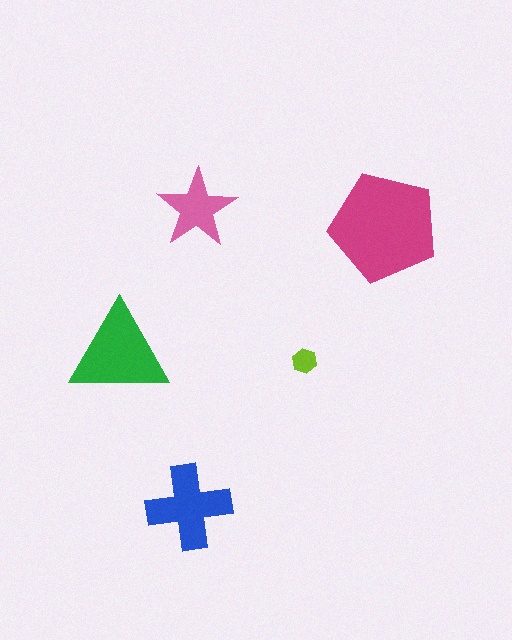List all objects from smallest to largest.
The lime hexagon, the pink star, the blue cross, the green triangle, the magenta pentagon.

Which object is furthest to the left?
The green triangle is leftmost.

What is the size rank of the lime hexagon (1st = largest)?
5th.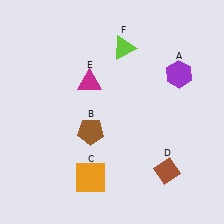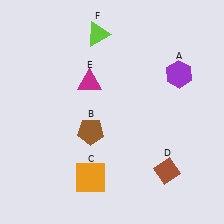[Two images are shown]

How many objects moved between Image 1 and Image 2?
1 object moved between the two images.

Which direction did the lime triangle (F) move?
The lime triangle (F) moved left.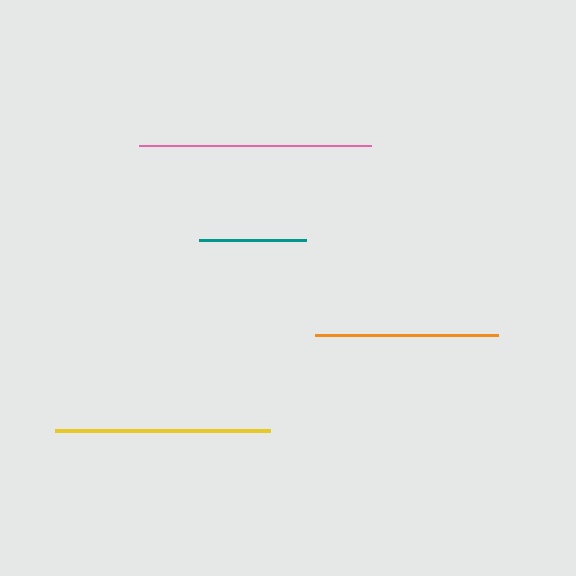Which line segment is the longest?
The pink line is the longest at approximately 232 pixels.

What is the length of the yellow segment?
The yellow segment is approximately 216 pixels long.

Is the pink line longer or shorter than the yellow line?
The pink line is longer than the yellow line.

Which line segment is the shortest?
The teal line is the shortest at approximately 107 pixels.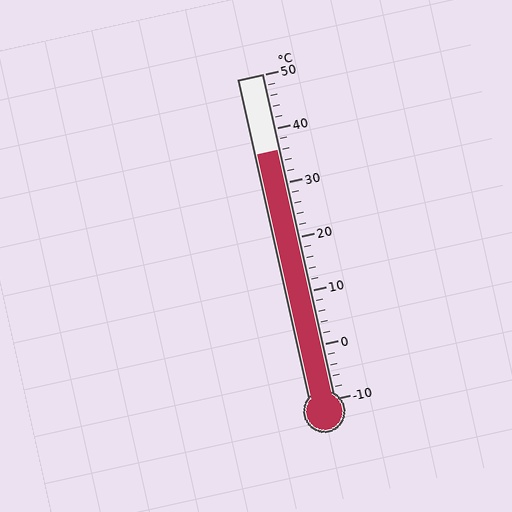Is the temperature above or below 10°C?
The temperature is above 10°C.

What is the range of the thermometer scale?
The thermometer scale ranges from -10°C to 50°C.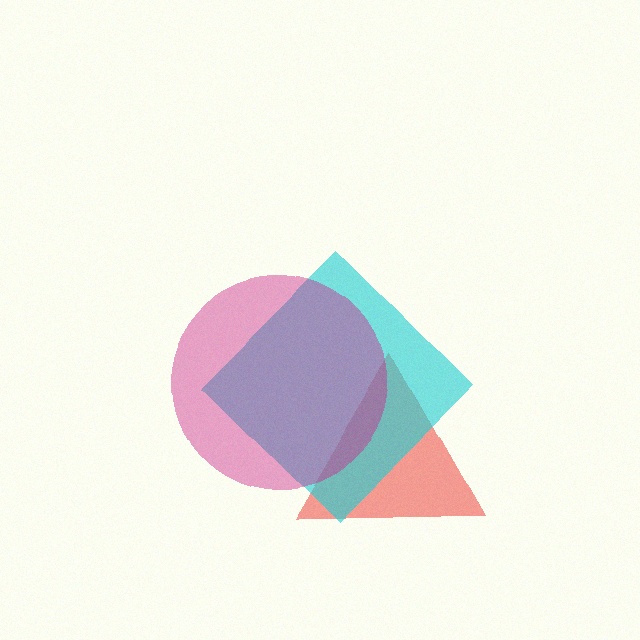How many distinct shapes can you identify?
There are 3 distinct shapes: a red triangle, a cyan diamond, a magenta circle.